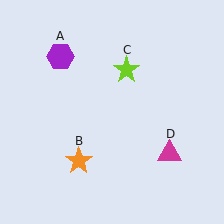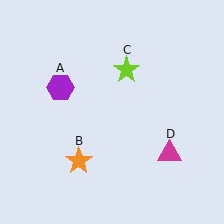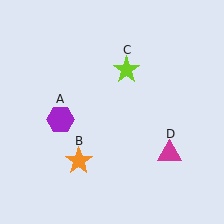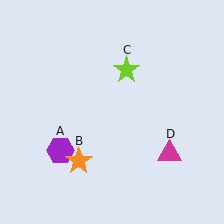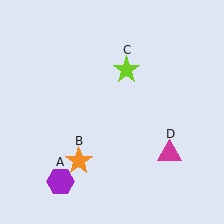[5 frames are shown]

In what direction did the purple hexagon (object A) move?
The purple hexagon (object A) moved down.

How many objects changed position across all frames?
1 object changed position: purple hexagon (object A).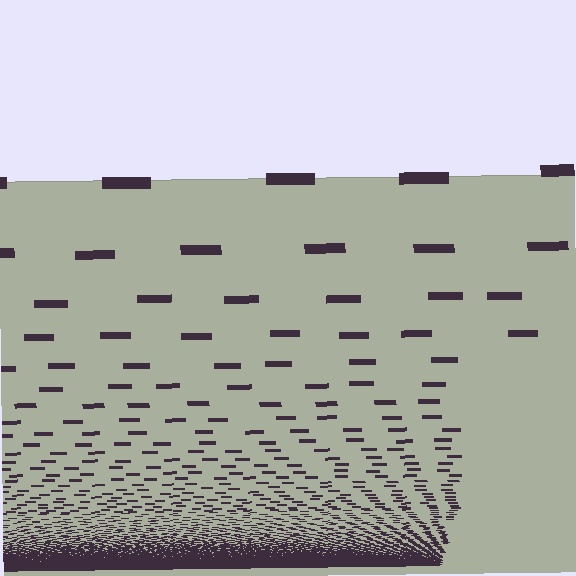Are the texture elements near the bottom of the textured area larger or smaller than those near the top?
Smaller. The gradient is inverted — elements near the bottom are smaller and denser.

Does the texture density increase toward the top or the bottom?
Density increases toward the bottom.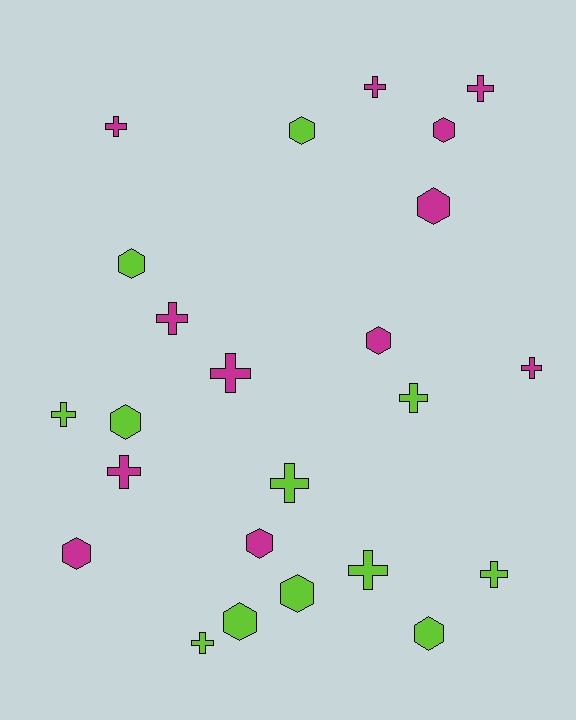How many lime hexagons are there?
There are 6 lime hexagons.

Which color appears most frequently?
Lime, with 12 objects.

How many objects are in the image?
There are 24 objects.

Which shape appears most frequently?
Cross, with 13 objects.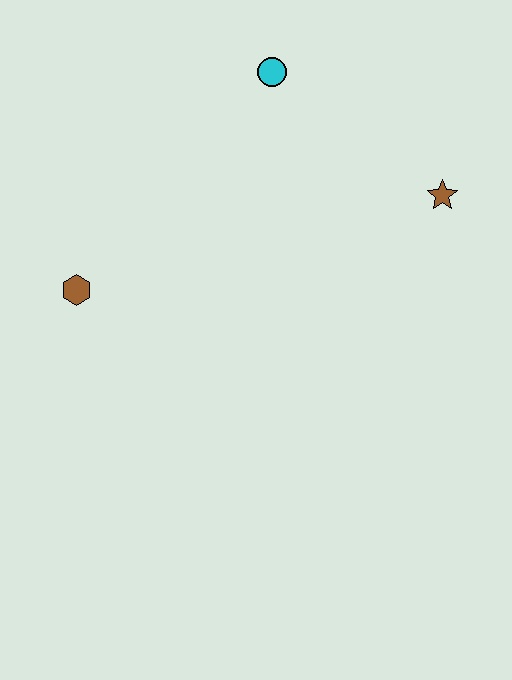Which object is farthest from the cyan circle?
The brown hexagon is farthest from the cyan circle.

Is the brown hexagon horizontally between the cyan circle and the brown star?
No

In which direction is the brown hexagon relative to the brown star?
The brown hexagon is to the left of the brown star.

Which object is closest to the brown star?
The cyan circle is closest to the brown star.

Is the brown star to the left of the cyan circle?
No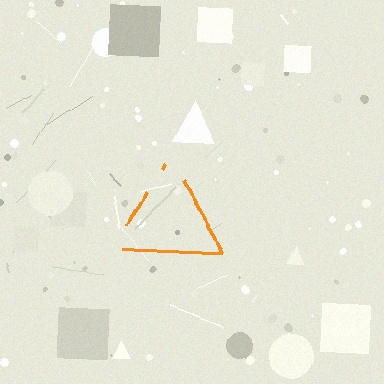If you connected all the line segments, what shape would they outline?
They would outline a triangle.